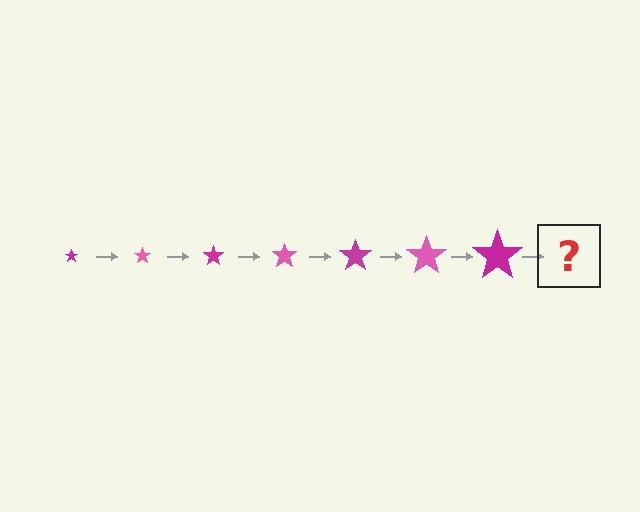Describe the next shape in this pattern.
It should be a pink star, larger than the previous one.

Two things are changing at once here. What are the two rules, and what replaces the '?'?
The two rules are that the star grows larger each step and the color cycles through magenta and pink. The '?' should be a pink star, larger than the previous one.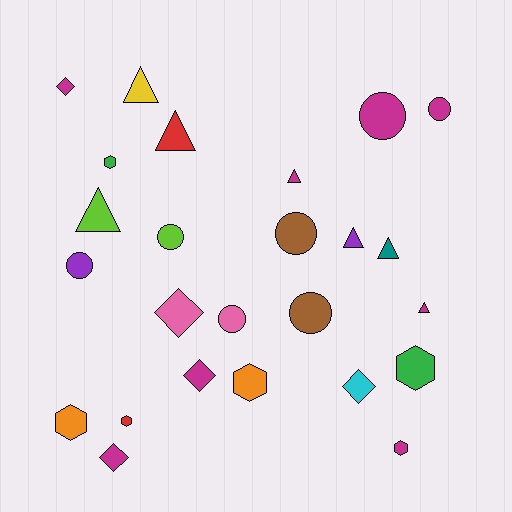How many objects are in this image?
There are 25 objects.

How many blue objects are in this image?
There are no blue objects.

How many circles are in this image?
There are 7 circles.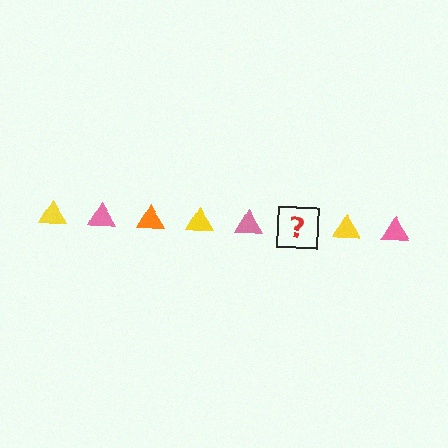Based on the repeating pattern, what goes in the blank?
The blank should be an orange triangle.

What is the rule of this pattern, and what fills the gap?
The rule is that the pattern cycles through yellow, pink, orange triangles. The gap should be filled with an orange triangle.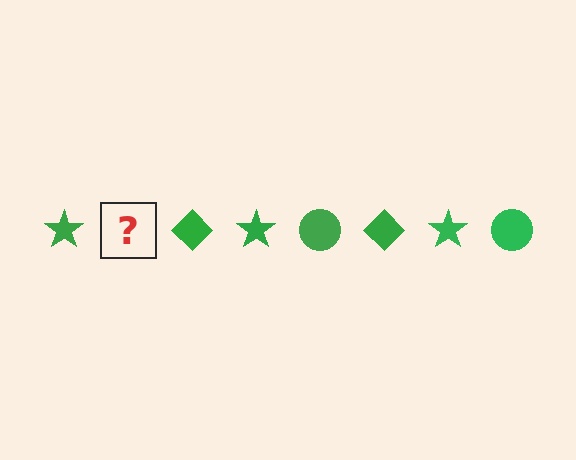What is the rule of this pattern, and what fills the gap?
The rule is that the pattern cycles through star, circle, diamond shapes in green. The gap should be filled with a green circle.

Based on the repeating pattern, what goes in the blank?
The blank should be a green circle.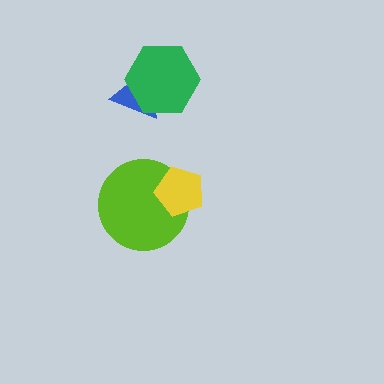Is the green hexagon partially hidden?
No, no other shape covers it.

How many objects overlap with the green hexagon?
1 object overlaps with the green hexagon.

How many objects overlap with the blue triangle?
1 object overlaps with the blue triangle.